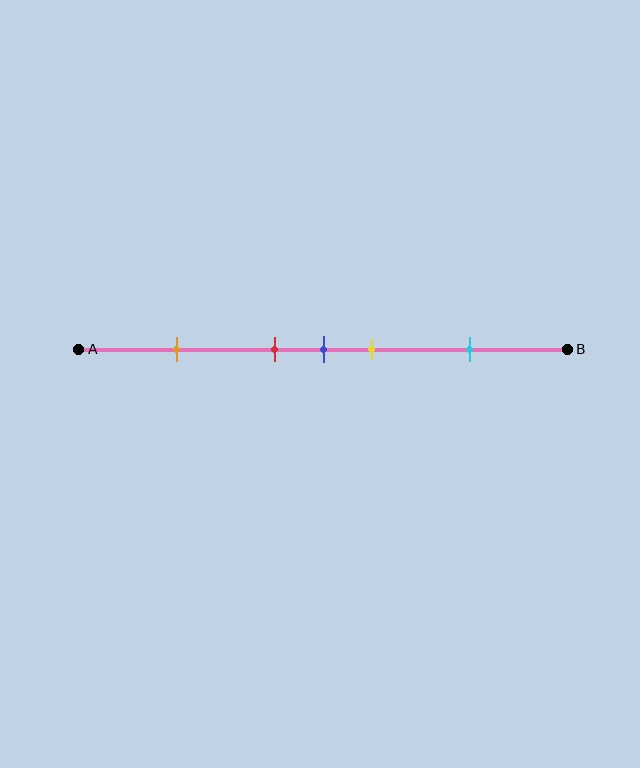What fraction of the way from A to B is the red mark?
The red mark is approximately 40% (0.4) of the way from A to B.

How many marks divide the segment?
There are 5 marks dividing the segment.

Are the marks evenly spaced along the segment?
No, the marks are not evenly spaced.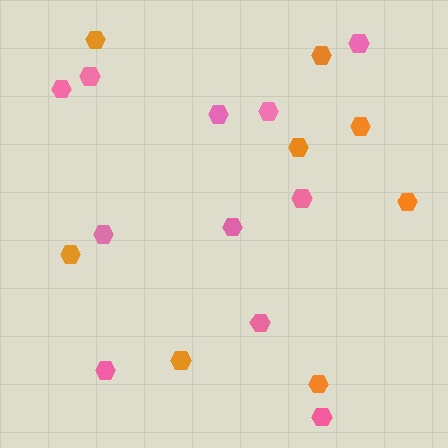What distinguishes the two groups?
There are 2 groups: one group of pink hexagons (11) and one group of orange hexagons (8).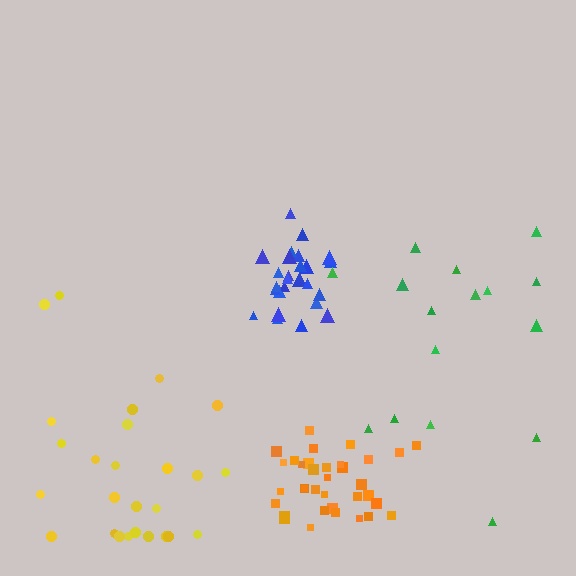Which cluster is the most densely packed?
Blue.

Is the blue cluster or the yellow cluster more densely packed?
Blue.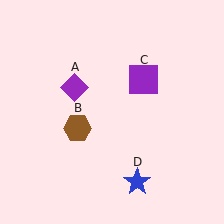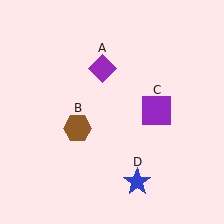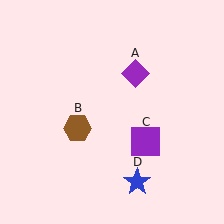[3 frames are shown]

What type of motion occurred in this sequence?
The purple diamond (object A), purple square (object C) rotated clockwise around the center of the scene.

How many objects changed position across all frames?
2 objects changed position: purple diamond (object A), purple square (object C).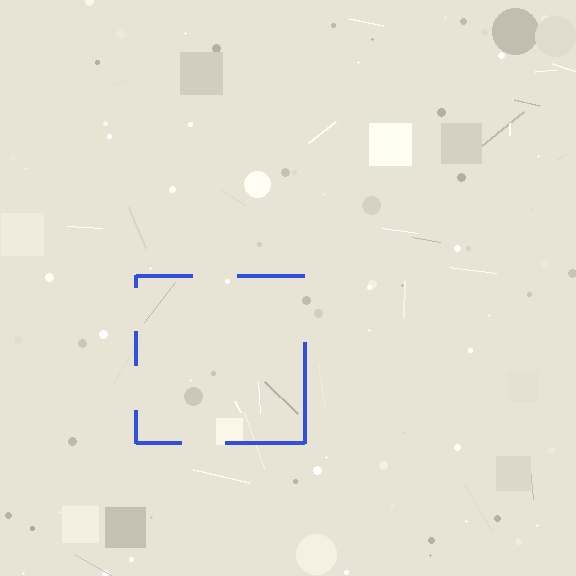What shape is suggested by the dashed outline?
The dashed outline suggests a square.